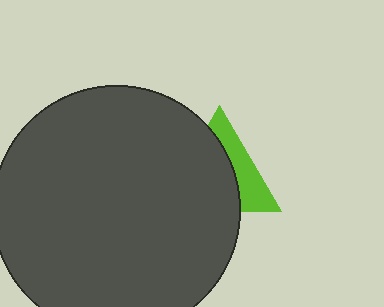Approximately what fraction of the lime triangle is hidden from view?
Roughly 62% of the lime triangle is hidden behind the dark gray circle.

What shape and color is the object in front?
The object in front is a dark gray circle.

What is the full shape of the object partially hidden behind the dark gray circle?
The partially hidden object is a lime triangle.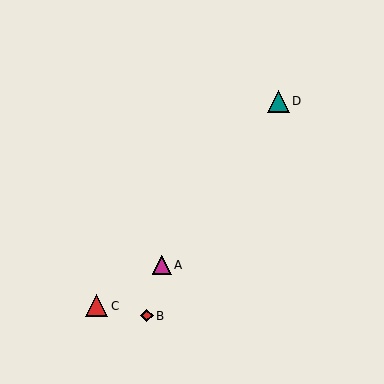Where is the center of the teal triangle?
The center of the teal triangle is at (278, 101).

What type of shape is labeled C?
Shape C is a red triangle.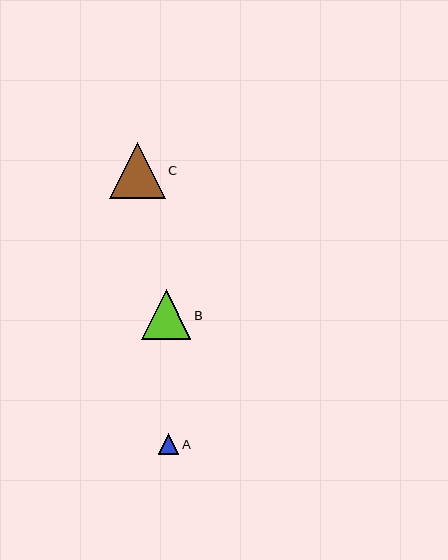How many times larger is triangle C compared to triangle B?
Triangle C is approximately 1.1 times the size of triangle B.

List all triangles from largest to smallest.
From largest to smallest: C, B, A.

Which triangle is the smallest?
Triangle A is the smallest with a size of approximately 21 pixels.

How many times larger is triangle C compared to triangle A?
Triangle C is approximately 2.7 times the size of triangle A.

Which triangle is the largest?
Triangle C is the largest with a size of approximately 56 pixels.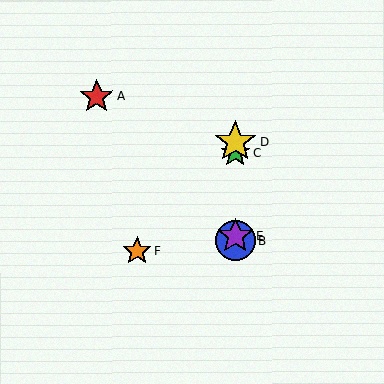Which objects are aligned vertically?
Objects B, C, D, E are aligned vertically.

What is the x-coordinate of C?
Object C is at x≈235.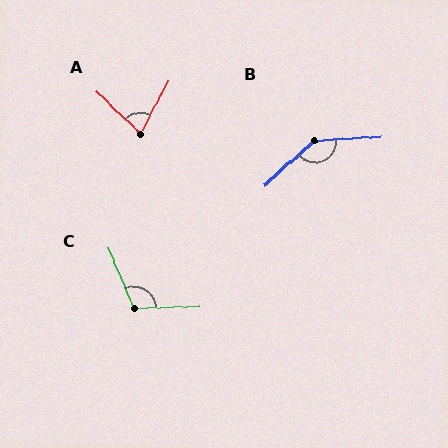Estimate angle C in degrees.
Approximately 111 degrees.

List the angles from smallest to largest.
A (75°), C (111°), B (141°).